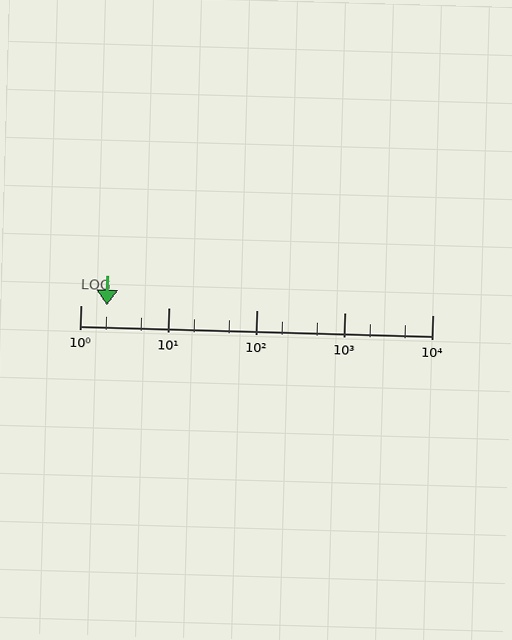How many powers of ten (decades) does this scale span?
The scale spans 4 decades, from 1 to 10000.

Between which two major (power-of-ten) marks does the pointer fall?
The pointer is between 1 and 10.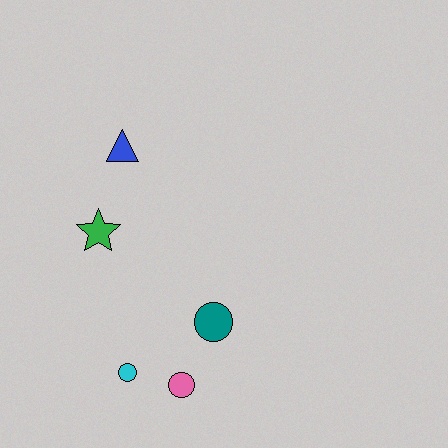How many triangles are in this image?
There is 1 triangle.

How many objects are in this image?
There are 5 objects.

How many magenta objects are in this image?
There are no magenta objects.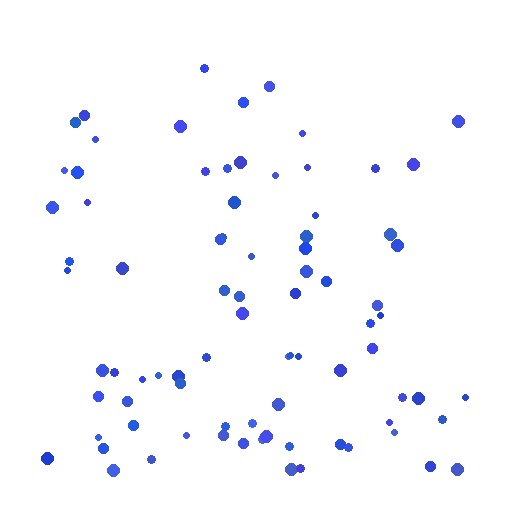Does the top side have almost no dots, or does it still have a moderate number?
Still a moderate number, just noticeably fewer than the bottom.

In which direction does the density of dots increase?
From top to bottom, with the bottom side densest.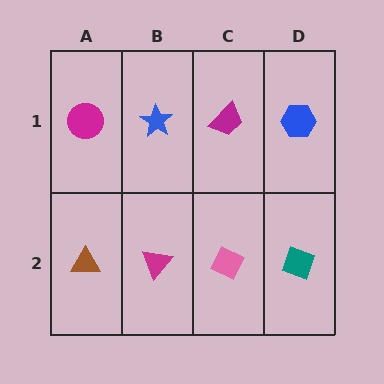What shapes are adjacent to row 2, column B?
A blue star (row 1, column B), a brown triangle (row 2, column A), a pink diamond (row 2, column C).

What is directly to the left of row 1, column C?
A blue star.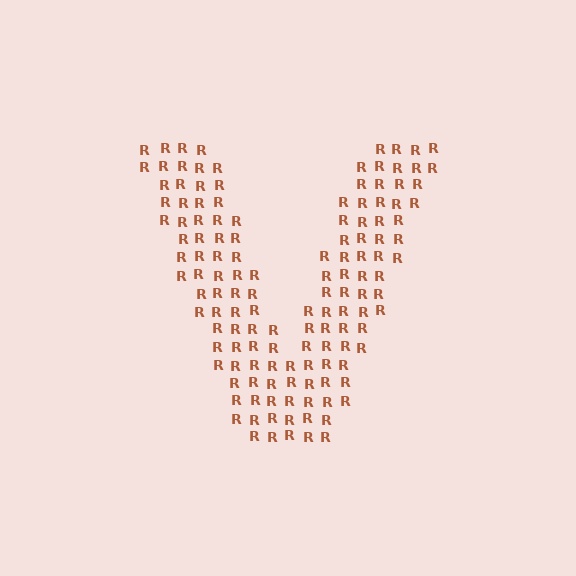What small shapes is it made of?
It is made of small letter R's.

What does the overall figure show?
The overall figure shows the letter V.